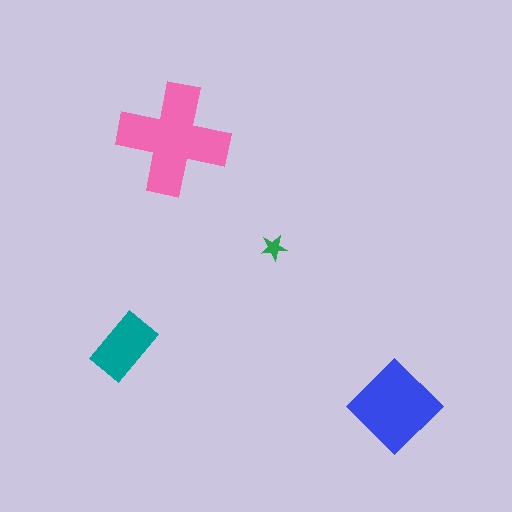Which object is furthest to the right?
The blue diamond is rightmost.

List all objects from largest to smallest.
The pink cross, the blue diamond, the teal rectangle, the green star.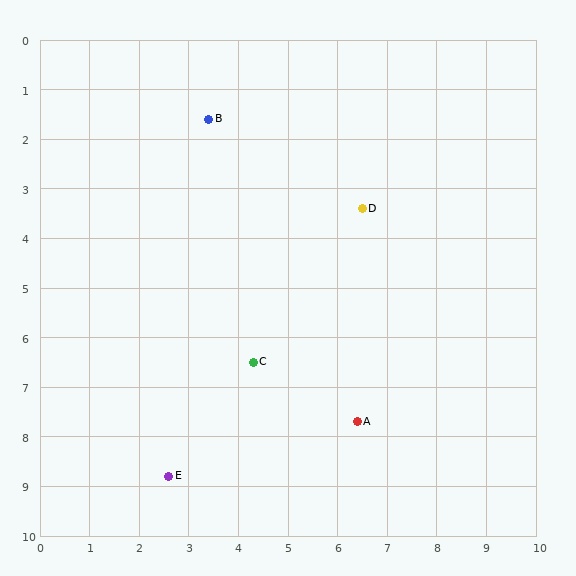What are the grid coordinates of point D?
Point D is at approximately (6.5, 3.4).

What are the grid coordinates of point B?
Point B is at approximately (3.4, 1.6).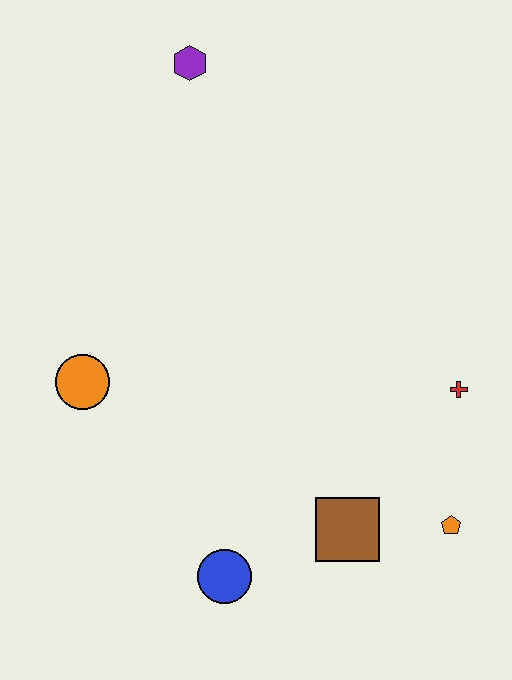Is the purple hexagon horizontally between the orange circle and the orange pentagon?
Yes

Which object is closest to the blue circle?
The brown square is closest to the blue circle.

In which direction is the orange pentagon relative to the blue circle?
The orange pentagon is to the right of the blue circle.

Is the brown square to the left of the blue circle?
No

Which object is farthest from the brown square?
The purple hexagon is farthest from the brown square.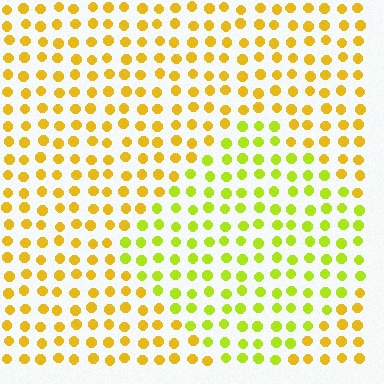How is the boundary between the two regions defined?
The boundary is defined purely by a slight shift in hue (about 32 degrees). Spacing, size, and orientation are identical on both sides.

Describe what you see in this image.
The image is filled with small yellow elements in a uniform arrangement. A diamond-shaped region is visible where the elements are tinted to a slightly different hue, forming a subtle color boundary.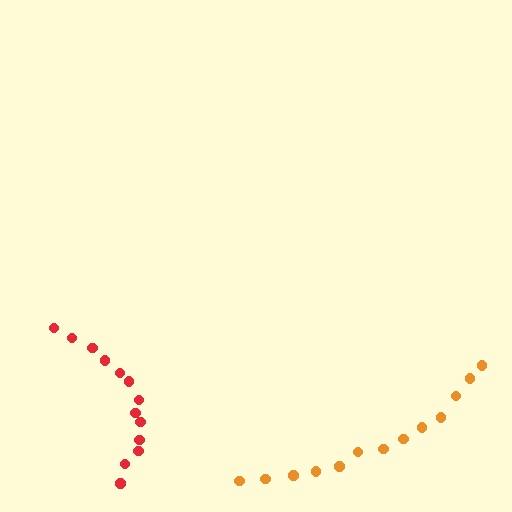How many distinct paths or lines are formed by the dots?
There are 2 distinct paths.